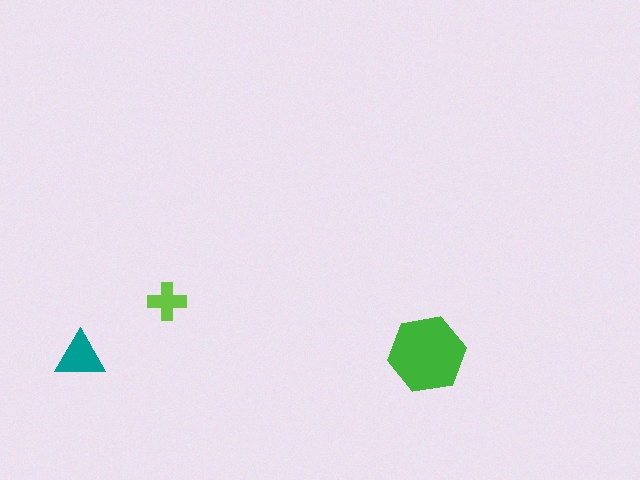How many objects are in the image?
There are 3 objects in the image.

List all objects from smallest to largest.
The lime cross, the teal triangle, the green hexagon.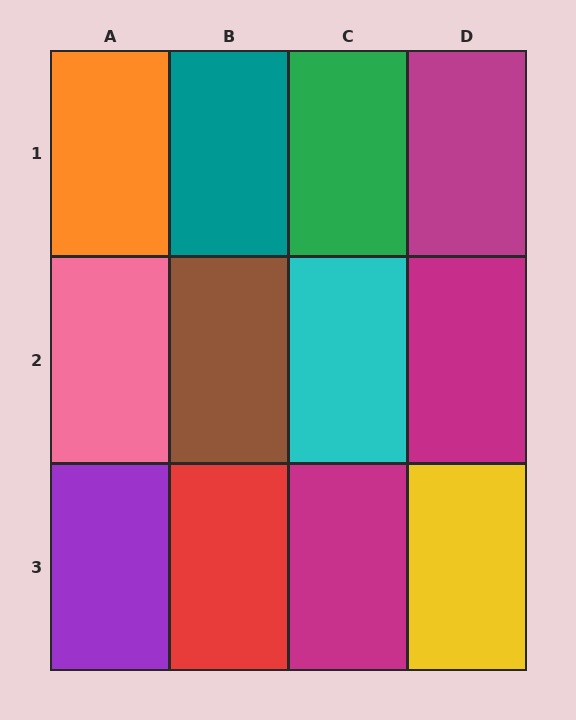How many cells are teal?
1 cell is teal.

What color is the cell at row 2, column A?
Pink.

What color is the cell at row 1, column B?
Teal.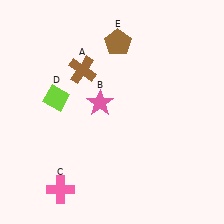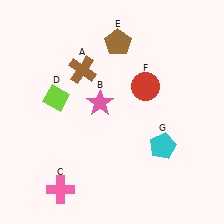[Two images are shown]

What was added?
A red circle (F), a cyan pentagon (G) were added in Image 2.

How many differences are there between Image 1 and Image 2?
There are 2 differences between the two images.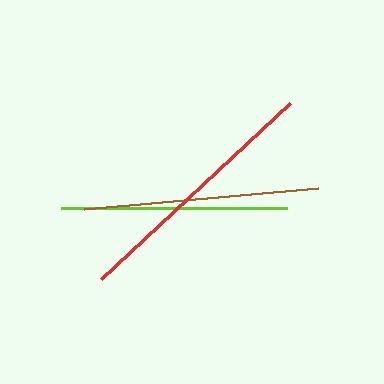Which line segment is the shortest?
The lime line is the shortest at approximately 226 pixels.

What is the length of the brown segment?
The brown segment is approximately 235 pixels long.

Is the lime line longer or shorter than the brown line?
The brown line is longer than the lime line.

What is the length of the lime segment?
The lime segment is approximately 226 pixels long.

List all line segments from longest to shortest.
From longest to shortest: red, brown, lime.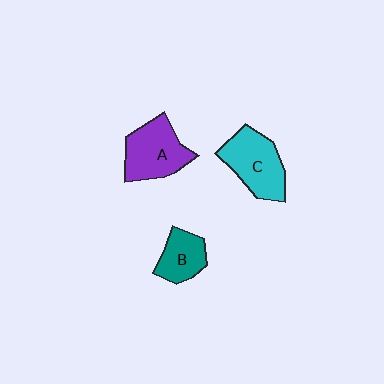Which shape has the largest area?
Shape C (cyan).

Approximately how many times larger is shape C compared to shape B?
Approximately 1.6 times.